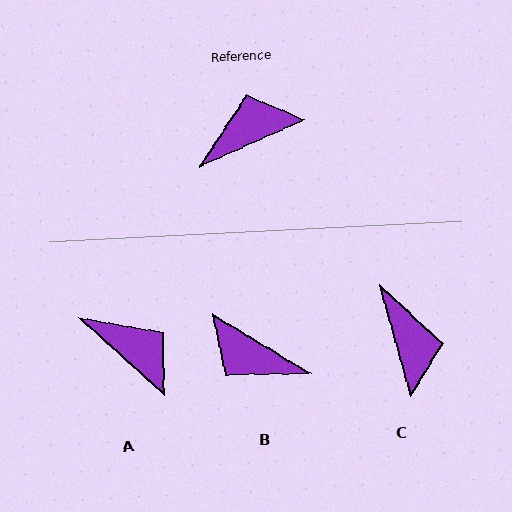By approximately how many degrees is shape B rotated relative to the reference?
Approximately 125 degrees counter-clockwise.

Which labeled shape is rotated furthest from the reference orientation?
B, about 125 degrees away.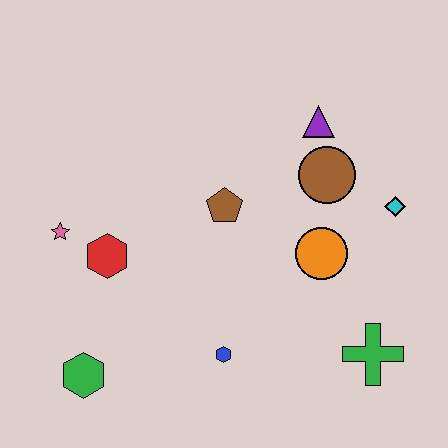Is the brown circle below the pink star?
No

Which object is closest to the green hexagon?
The red hexagon is closest to the green hexagon.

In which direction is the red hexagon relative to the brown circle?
The red hexagon is to the left of the brown circle.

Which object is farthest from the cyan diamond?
The green hexagon is farthest from the cyan diamond.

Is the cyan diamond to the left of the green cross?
No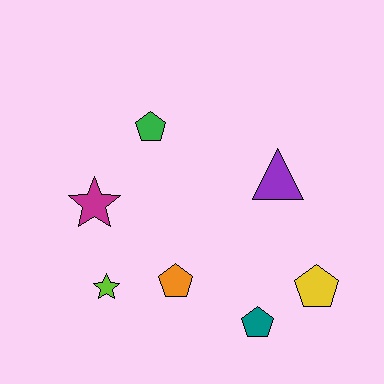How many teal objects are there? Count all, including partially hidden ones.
There is 1 teal object.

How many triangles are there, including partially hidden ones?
There is 1 triangle.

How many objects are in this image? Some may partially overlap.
There are 7 objects.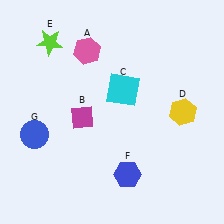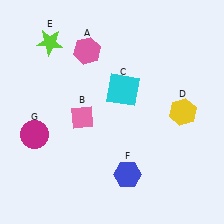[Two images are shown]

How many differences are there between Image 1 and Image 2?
There are 2 differences between the two images.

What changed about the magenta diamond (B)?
In Image 1, B is magenta. In Image 2, it changed to pink.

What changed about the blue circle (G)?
In Image 1, G is blue. In Image 2, it changed to magenta.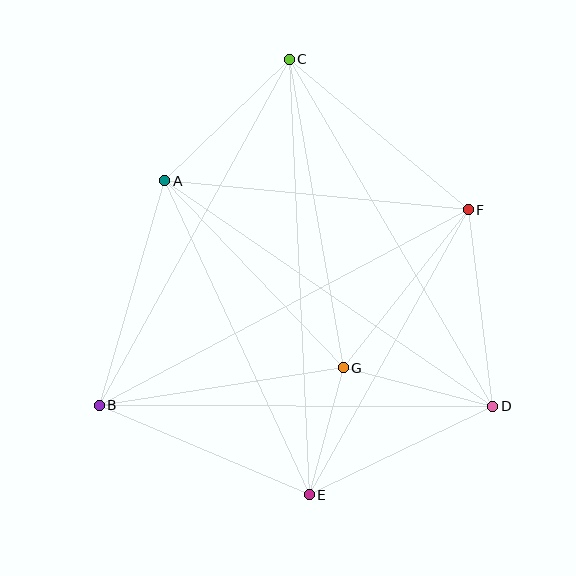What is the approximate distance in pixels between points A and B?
The distance between A and B is approximately 234 pixels.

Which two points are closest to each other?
Points E and G are closest to each other.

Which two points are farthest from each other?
Points C and E are farthest from each other.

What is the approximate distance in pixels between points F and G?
The distance between F and G is approximately 201 pixels.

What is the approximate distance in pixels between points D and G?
The distance between D and G is approximately 155 pixels.